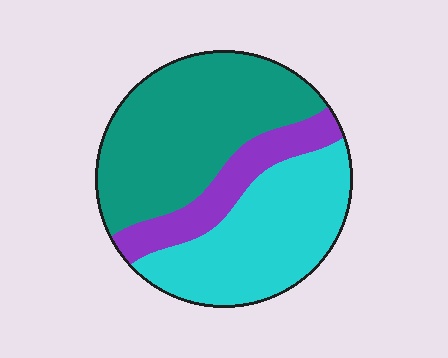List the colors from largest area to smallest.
From largest to smallest: teal, cyan, purple.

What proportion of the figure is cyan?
Cyan covers around 35% of the figure.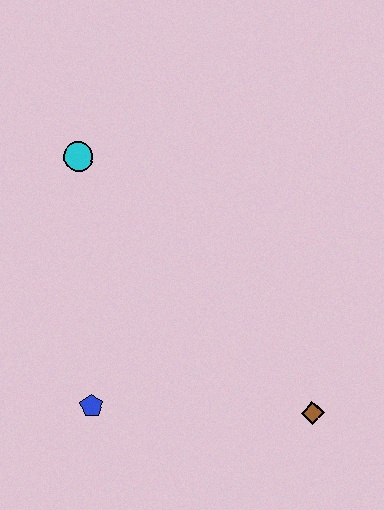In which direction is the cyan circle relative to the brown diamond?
The cyan circle is above the brown diamond.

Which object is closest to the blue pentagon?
The brown diamond is closest to the blue pentagon.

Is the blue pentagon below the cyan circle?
Yes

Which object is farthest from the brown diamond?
The cyan circle is farthest from the brown diamond.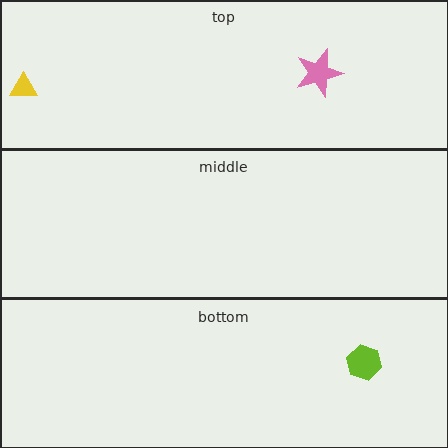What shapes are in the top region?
The yellow triangle, the pink star.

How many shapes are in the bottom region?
1.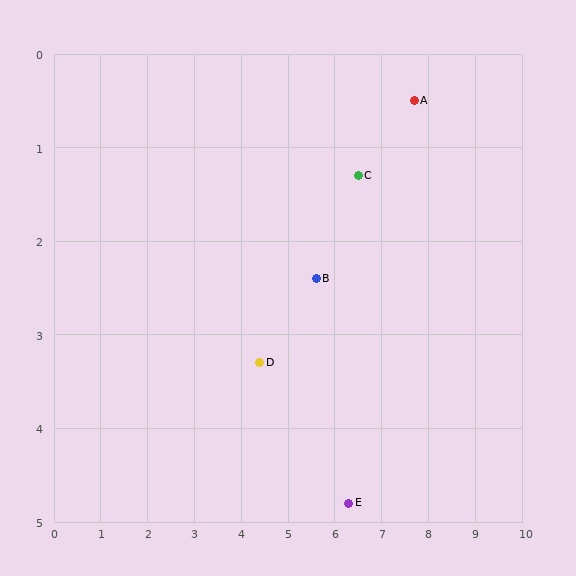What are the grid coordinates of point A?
Point A is at approximately (7.7, 0.5).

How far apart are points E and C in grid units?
Points E and C are about 3.5 grid units apart.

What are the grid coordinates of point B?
Point B is at approximately (5.6, 2.4).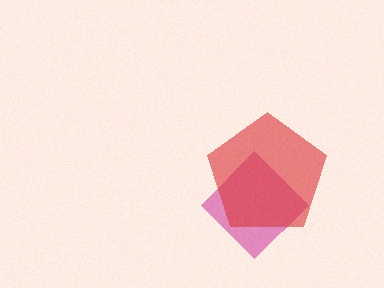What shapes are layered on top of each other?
The layered shapes are: a magenta diamond, a red pentagon.